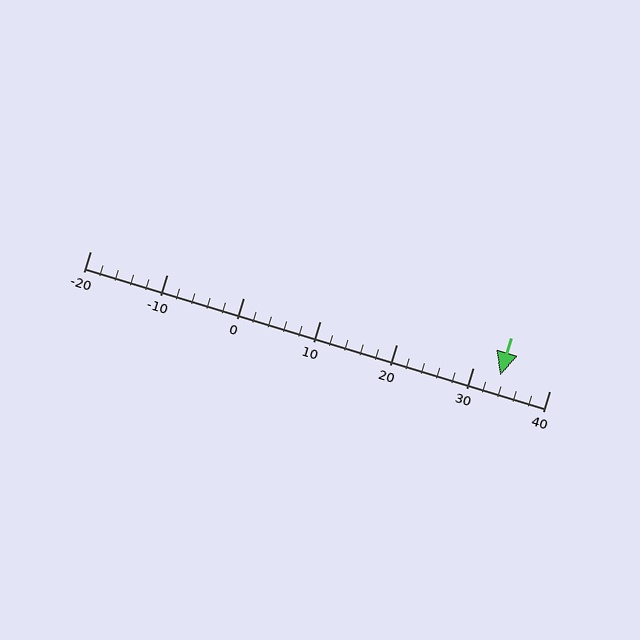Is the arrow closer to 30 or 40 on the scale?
The arrow is closer to 30.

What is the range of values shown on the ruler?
The ruler shows values from -20 to 40.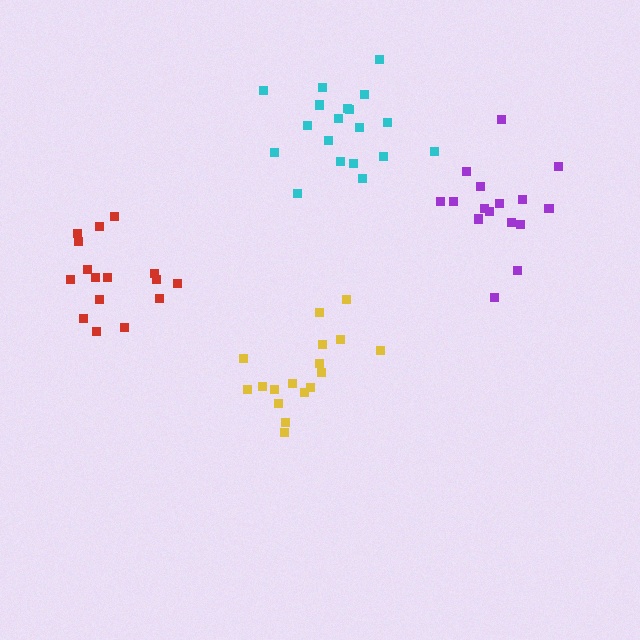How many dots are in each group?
Group 1: 17 dots, Group 2: 16 dots, Group 3: 19 dots, Group 4: 16 dots (68 total).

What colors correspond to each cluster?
The clusters are colored: yellow, red, cyan, purple.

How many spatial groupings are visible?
There are 4 spatial groupings.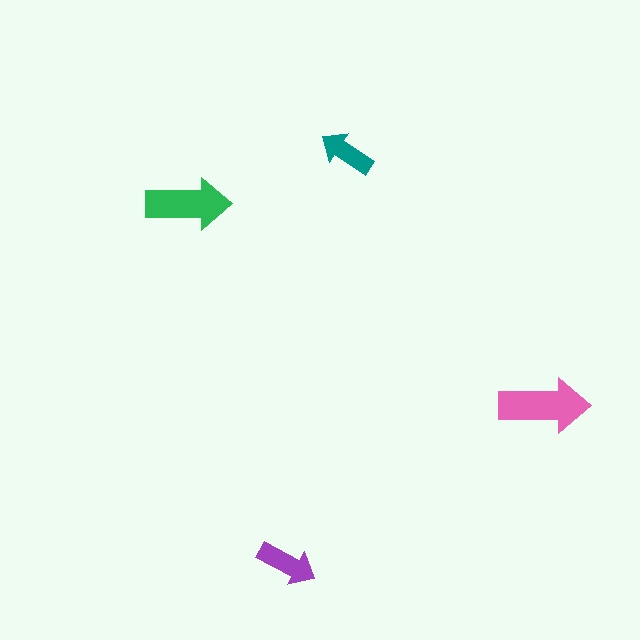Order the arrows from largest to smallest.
the pink one, the green one, the purple one, the teal one.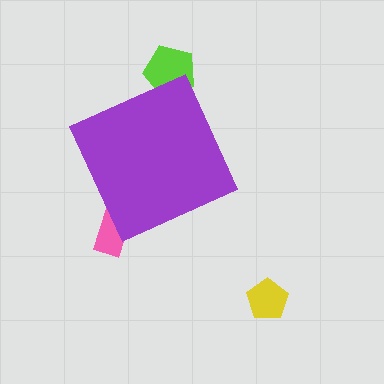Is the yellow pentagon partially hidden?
No, the yellow pentagon is fully visible.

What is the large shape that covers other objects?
A purple diamond.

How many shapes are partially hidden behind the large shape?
2 shapes are partially hidden.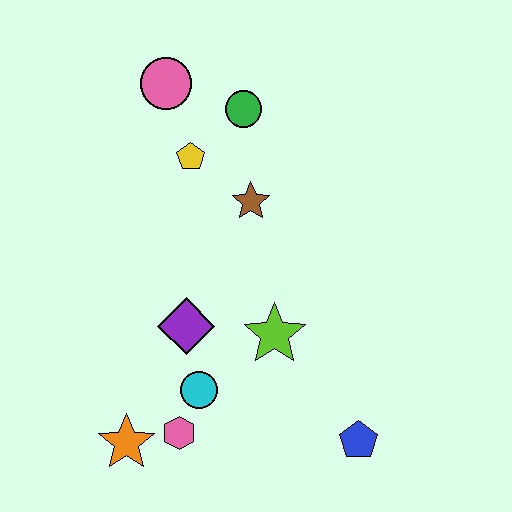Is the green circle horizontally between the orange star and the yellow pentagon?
No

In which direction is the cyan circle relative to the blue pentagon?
The cyan circle is to the left of the blue pentagon.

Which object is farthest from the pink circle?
The blue pentagon is farthest from the pink circle.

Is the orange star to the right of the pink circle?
No